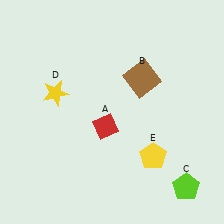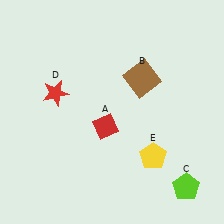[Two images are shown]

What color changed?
The star (D) changed from yellow in Image 1 to red in Image 2.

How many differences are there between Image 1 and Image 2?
There is 1 difference between the two images.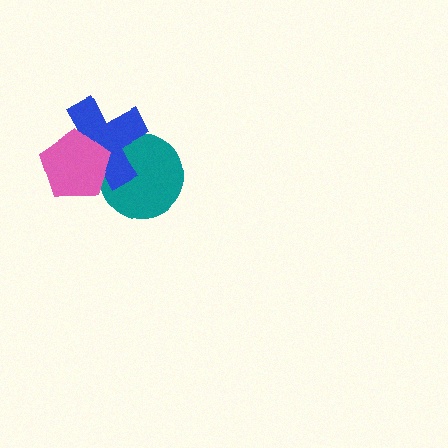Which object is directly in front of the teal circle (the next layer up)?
The blue cross is directly in front of the teal circle.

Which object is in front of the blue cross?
The pink pentagon is in front of the blue cross.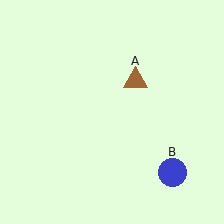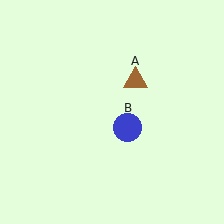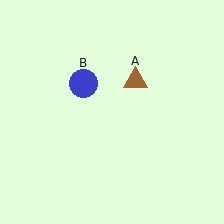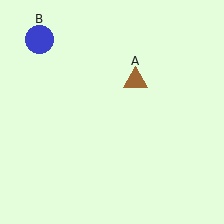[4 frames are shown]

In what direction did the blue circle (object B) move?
The blue circle (object B) moved up and to the left.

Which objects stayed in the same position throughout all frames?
Brown triangle (object A) remained stationary.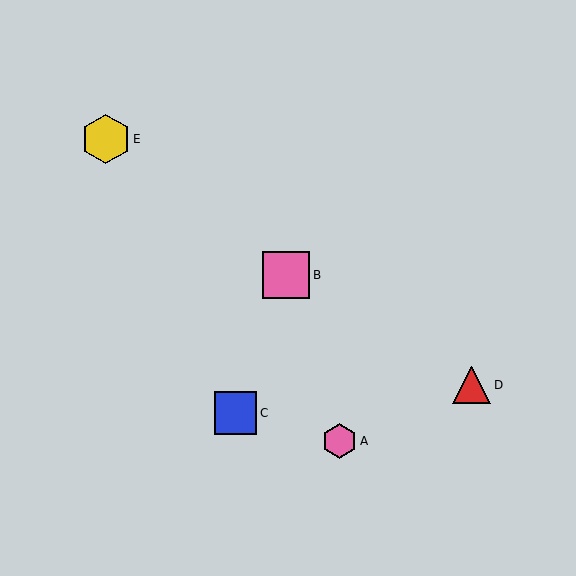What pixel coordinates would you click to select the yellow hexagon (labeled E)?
Click at (106, 139) to select the yellow hexagon E.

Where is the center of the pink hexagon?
The center of the pink hexagon is at (339, 441).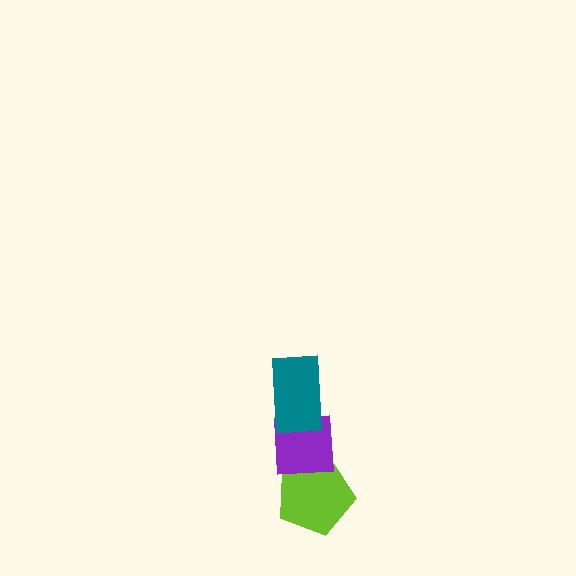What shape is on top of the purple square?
The teal rectangle is on top of the purple square.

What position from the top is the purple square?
The purple square is 2nd from the top.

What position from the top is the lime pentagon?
The lime pentagon is 3rd from the top.